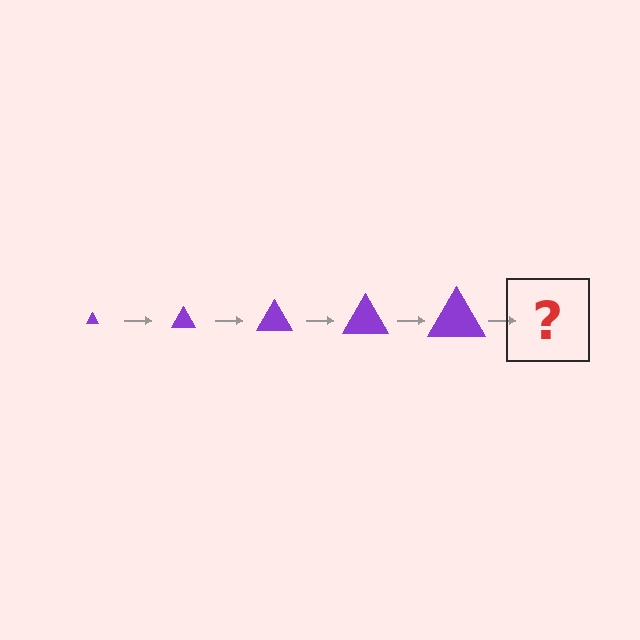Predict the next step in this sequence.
The next step is a purple triangle, larger than the previous one.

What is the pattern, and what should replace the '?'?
The pattern is that the triangle gets progressively larger each step. The '?' should be a purple triangle, larger than the previous one.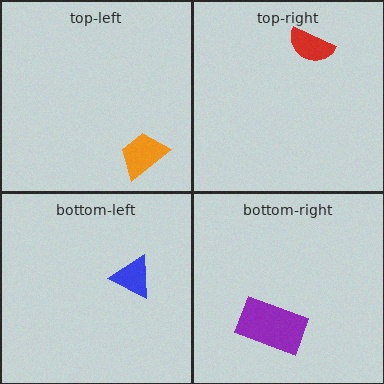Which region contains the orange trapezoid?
The top-left region.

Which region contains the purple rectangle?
The bottom-right region.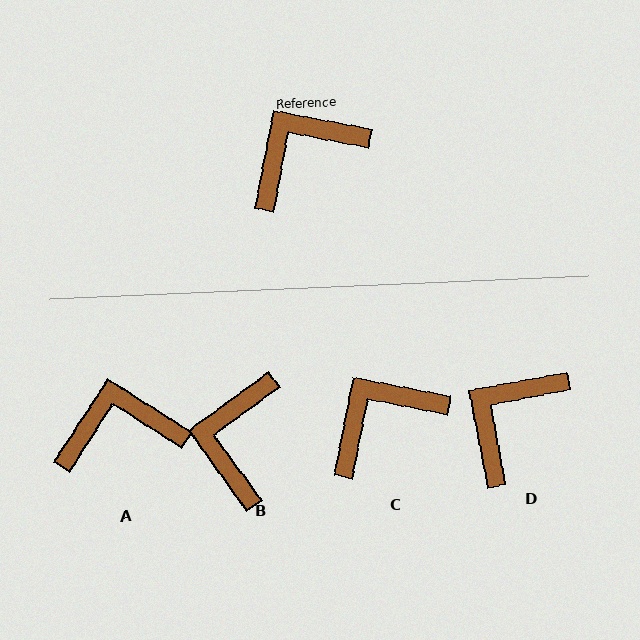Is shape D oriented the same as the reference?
No, it is off by about 21 degrees.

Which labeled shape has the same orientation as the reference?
C.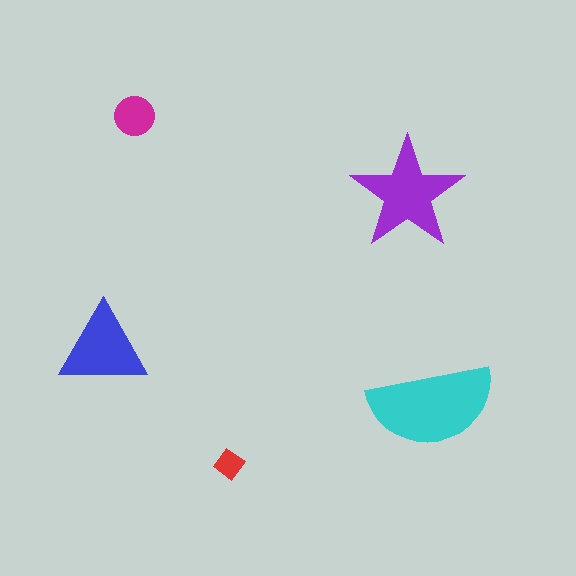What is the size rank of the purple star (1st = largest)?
2nd.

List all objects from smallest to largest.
The red diamond, the magenta circle, the blue triangle, the purple star, the cyan semicircle.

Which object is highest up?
The magenta circle is topmost.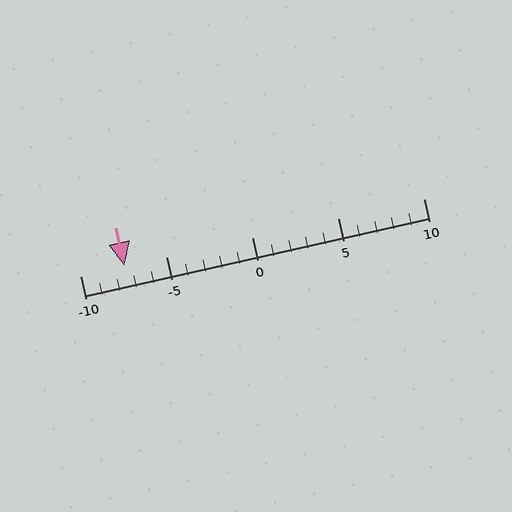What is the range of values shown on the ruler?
The ruler shows values from -10 to 10.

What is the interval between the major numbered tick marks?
The major tick marks are spaced 5 units apart.